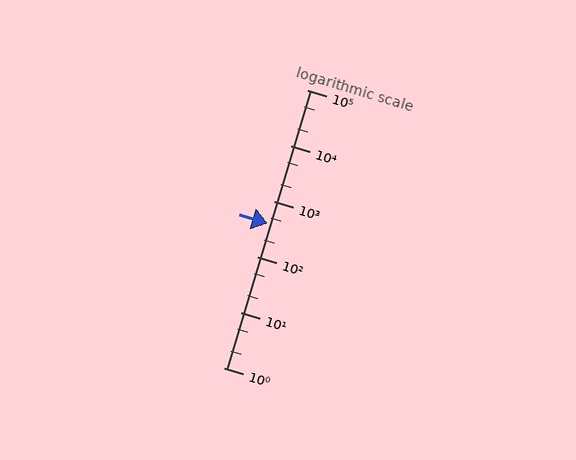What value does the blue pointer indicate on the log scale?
The pointer indicates approximately 400.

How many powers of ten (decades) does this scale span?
The scale spans 5 decades, from 1 to 100000.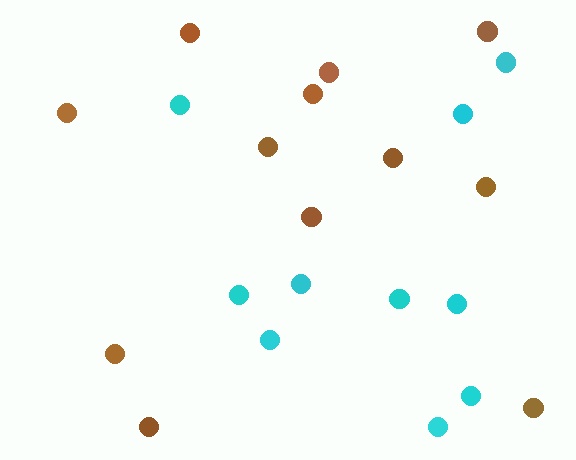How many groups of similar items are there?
There are 2 groups: one group of brown circles (12) and one group of cyan circles (10).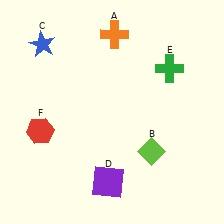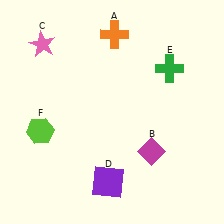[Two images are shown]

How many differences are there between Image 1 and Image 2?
There are 3 differences between the two images.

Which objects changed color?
B changed from lime to magenta. C changed from blue to pink. F changed from red to lime.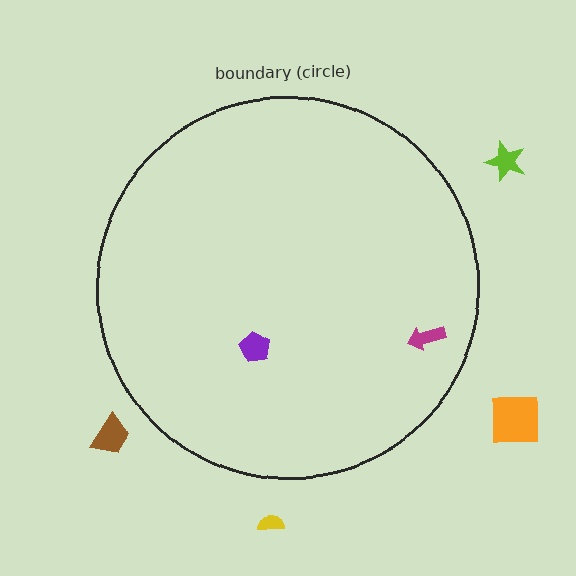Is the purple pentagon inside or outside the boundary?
Inside.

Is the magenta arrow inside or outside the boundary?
Inside.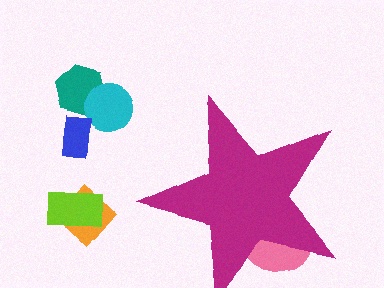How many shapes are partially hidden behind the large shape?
1 shape is partially hidden.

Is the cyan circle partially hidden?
No, the cyan circle is fully visible.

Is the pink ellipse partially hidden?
Yes, the pink ellipse is partially hidden behind the magenta star.